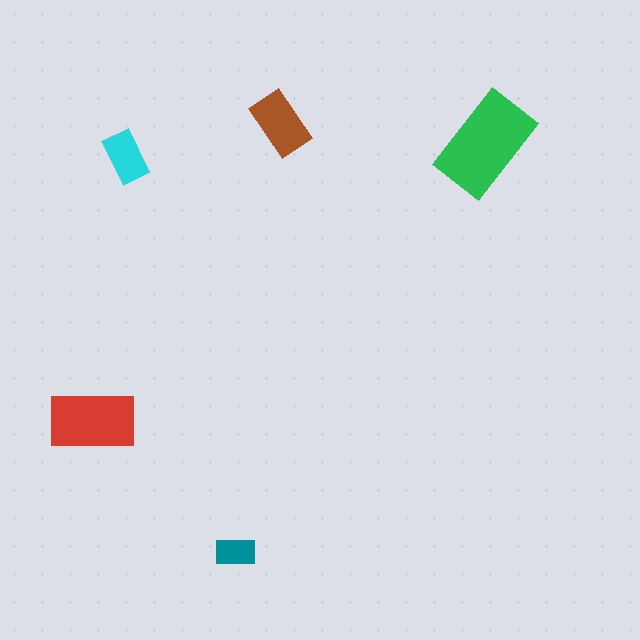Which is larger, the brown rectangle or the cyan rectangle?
The brown one.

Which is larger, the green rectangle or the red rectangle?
The green one.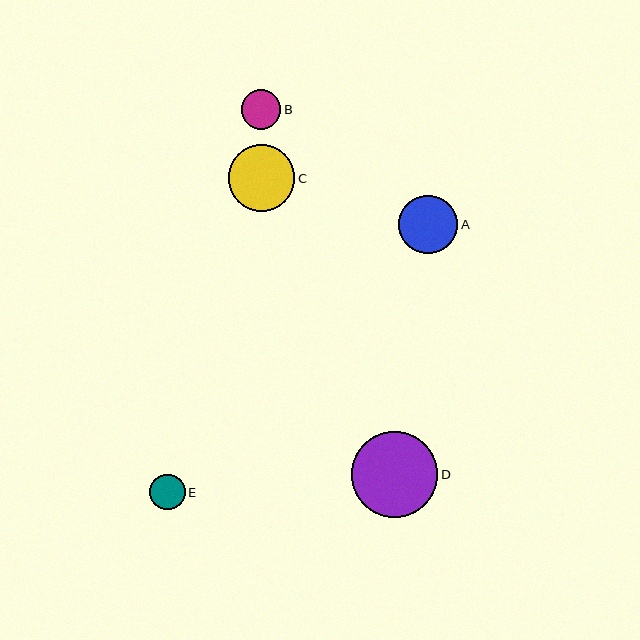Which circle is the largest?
Circle D is the largest with a size of approximately 86 pixels.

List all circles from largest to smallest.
From largest to smallest: D, C, A, B, E.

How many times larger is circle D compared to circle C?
Circle D is approximately 1.3 times the size of circle C.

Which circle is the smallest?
Circle E is the smallest with a size of approximately 36 pixels.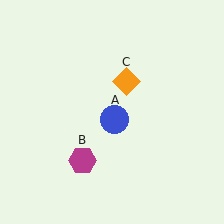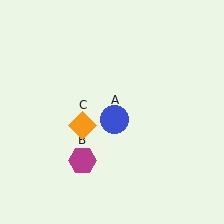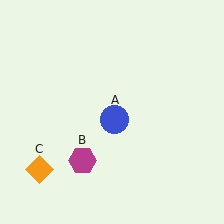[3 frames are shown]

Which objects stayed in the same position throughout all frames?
Blue circle (object A) and magenta hexagon (object B) remained stationary.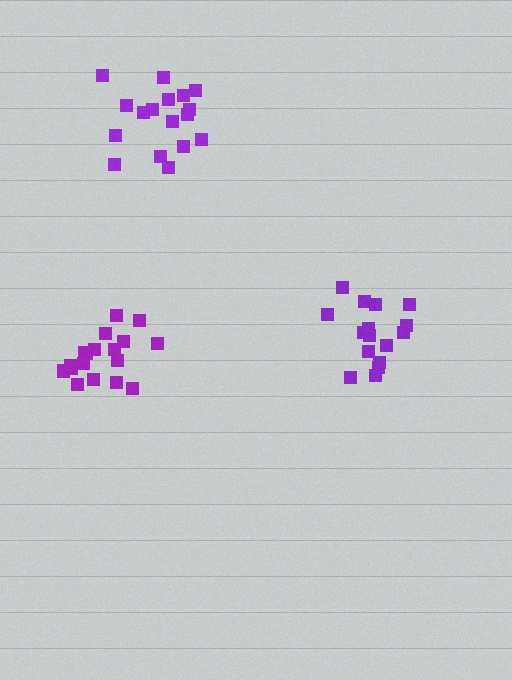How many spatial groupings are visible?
There are 3 spatial groupings.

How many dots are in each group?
Group 1: 19 dots, Group 2: 17 dots, Group 3: 16 dots (52 total).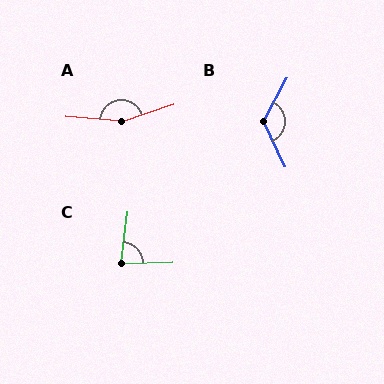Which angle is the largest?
A, at approximately 157 degrees.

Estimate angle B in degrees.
Approximately 126 degrees.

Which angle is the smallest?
C, at approximately 81 degrees.